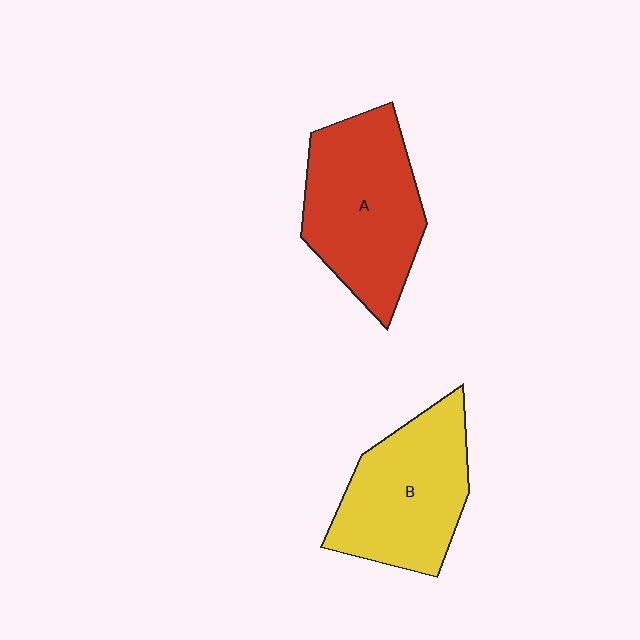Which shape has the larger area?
Shape A (red).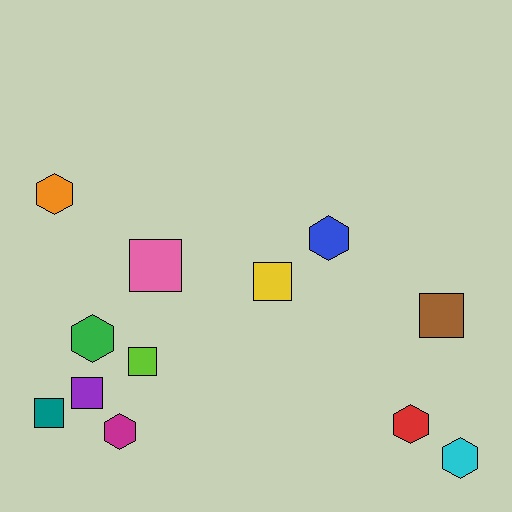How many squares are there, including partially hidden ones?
There are 6 squares.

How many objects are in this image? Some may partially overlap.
There are 12 objects.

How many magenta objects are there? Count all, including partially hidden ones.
There is 1 magenta object.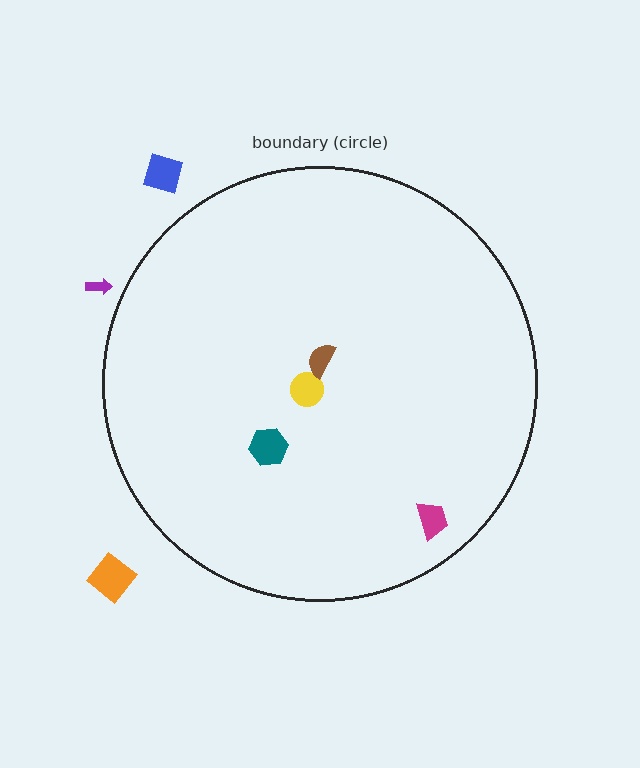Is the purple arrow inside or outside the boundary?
Outside.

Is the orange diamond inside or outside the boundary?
Outside.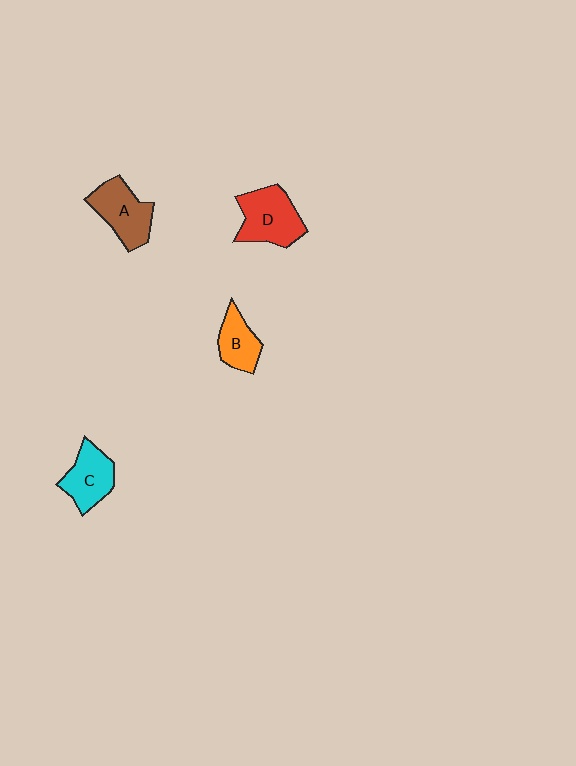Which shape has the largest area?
Shape D (red).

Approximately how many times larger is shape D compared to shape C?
Approximately 1.2 times.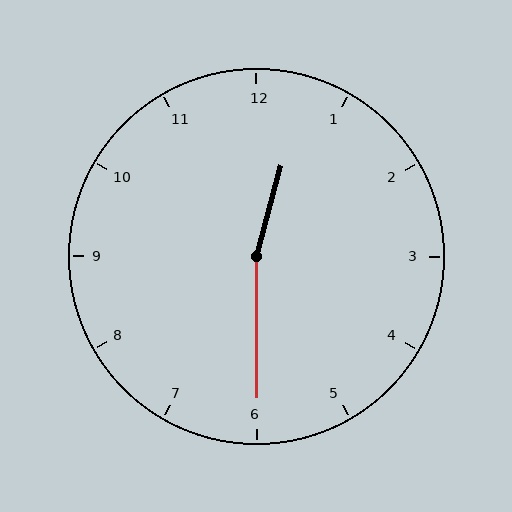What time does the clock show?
12:30.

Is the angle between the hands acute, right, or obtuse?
It is obtuse.